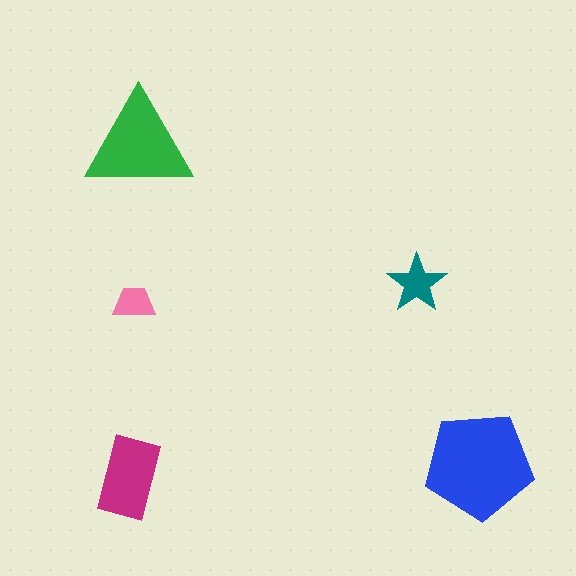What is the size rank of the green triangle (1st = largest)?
2nd.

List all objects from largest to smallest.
The blue pentagon, the green triangle, the magenta rectangle, the teal star, the pink trapezoid.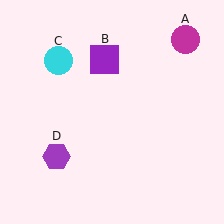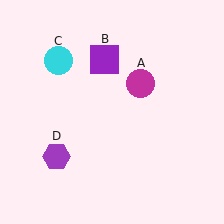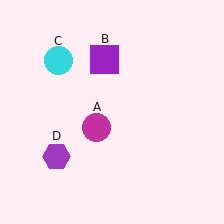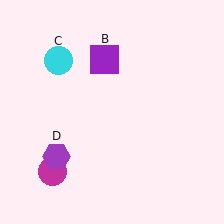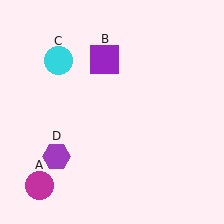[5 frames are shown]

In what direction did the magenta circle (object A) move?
The magenta circle (object A) moved down and to the left.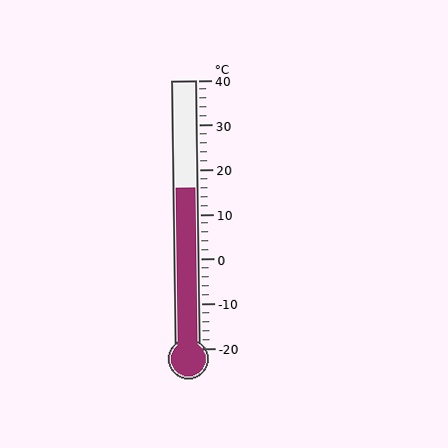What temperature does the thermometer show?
The thermometer shows approximately 16°C.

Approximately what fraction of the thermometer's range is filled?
The thermometer is filled to approximately 60% of its range.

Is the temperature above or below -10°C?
The temperature is above -10°C.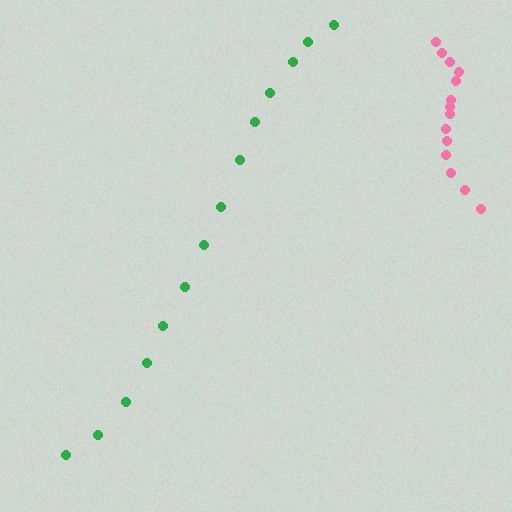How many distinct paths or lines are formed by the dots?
There are 2 distinct paths.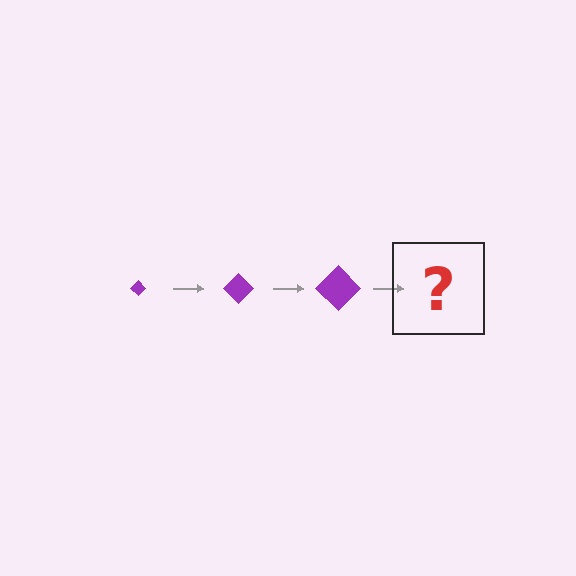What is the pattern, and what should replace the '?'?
The pattern is that the diamond gets progressively larger each step. The '?' should be a purple diamond, larger than the previous one.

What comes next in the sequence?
The next element should be a purple diamond, larger than the previous one.